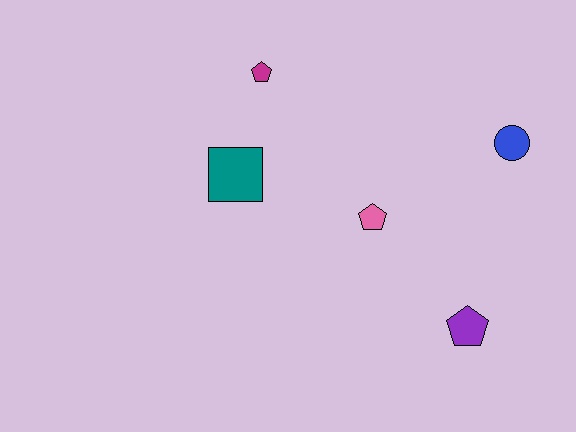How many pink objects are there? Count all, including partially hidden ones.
There is 1 pink object.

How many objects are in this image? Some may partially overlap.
There are 5 objects.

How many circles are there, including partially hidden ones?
There is 1 circle.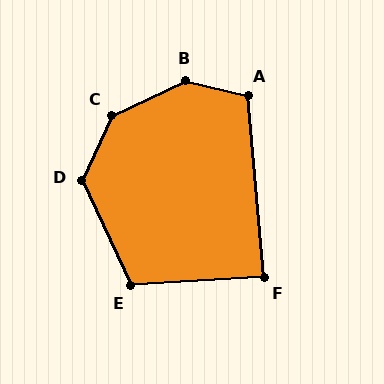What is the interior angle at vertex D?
Approximately 130 degrees (obtuse).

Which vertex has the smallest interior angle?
F, at approximately 89 degrees.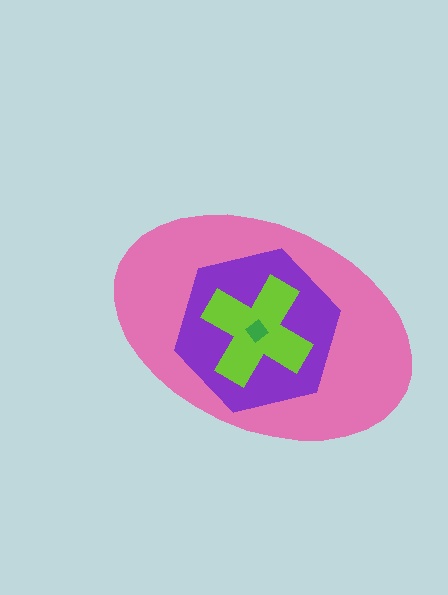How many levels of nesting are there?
4.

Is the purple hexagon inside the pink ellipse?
Yes.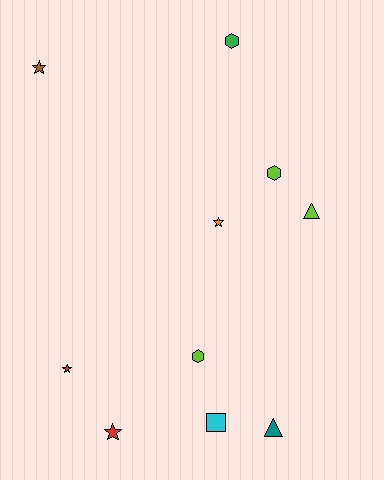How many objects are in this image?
There are 10 objects.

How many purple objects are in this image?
There are no purple objects.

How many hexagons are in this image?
There are 3 hexagons.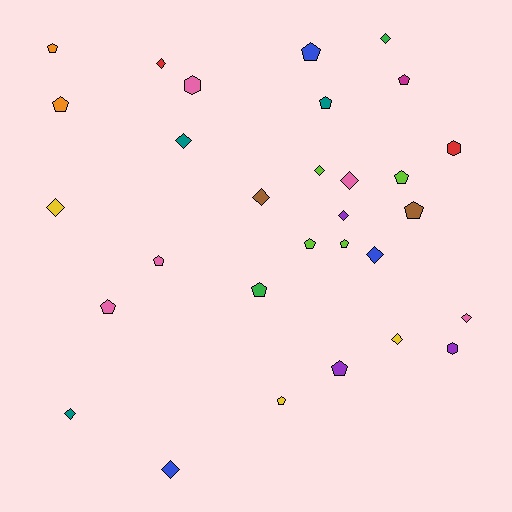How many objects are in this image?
There are 30 objects.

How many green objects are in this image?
There are 2 green objects.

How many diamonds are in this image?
There are 13 diamonds.